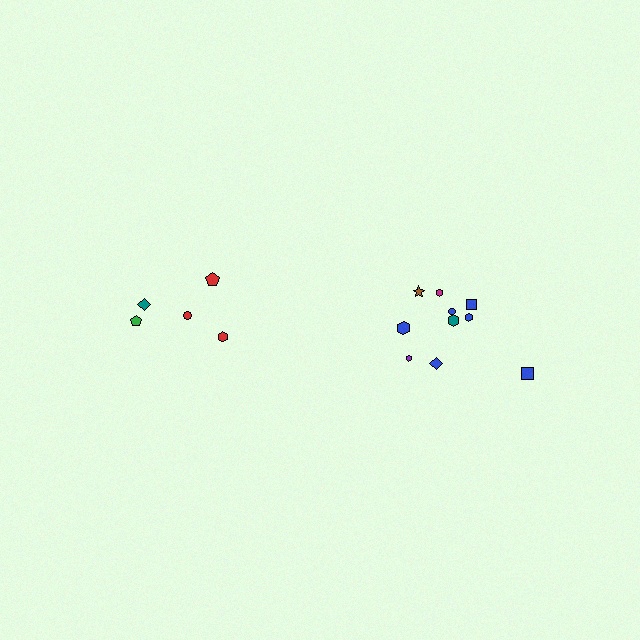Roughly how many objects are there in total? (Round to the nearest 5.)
Roughly 15 objects in total.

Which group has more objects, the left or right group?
The right group.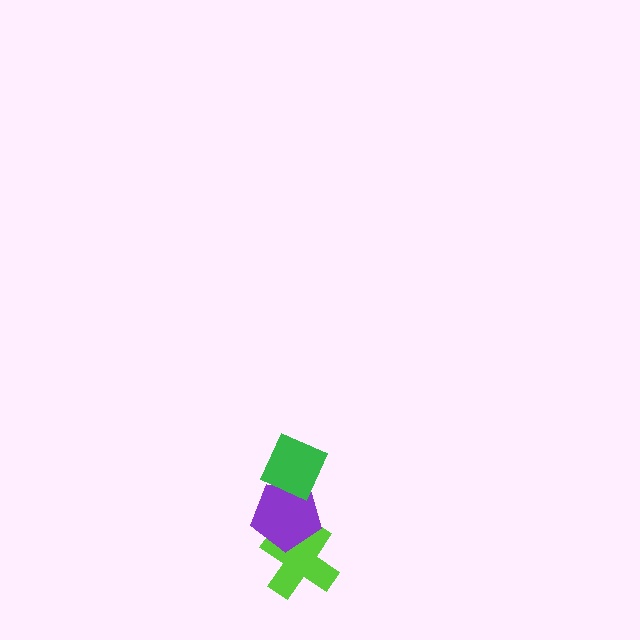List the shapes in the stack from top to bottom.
From top to bottom: the green diamond, the purple pentagon, the lime cross.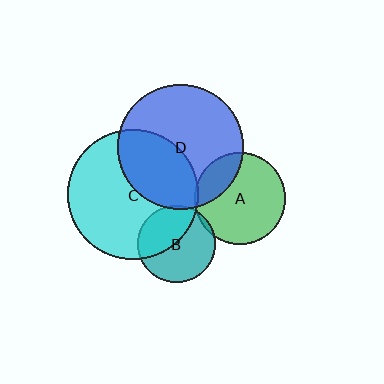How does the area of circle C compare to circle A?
Approximately 2.0 times.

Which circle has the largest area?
Circle C (cyan).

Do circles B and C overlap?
Yes.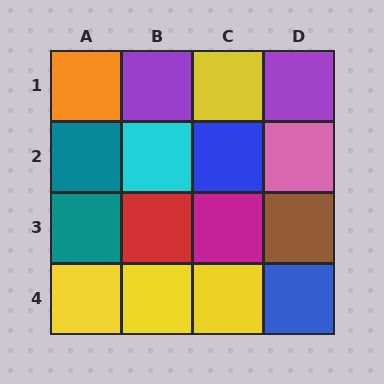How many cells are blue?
2 cells are blue.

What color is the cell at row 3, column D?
Brown.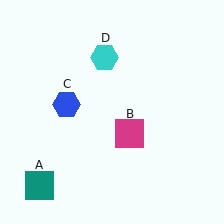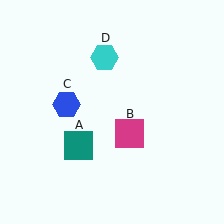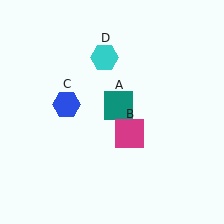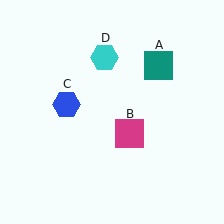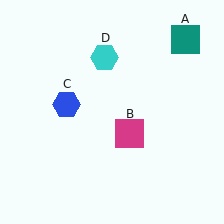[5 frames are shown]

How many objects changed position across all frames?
1 object changed position: teal square (object A).